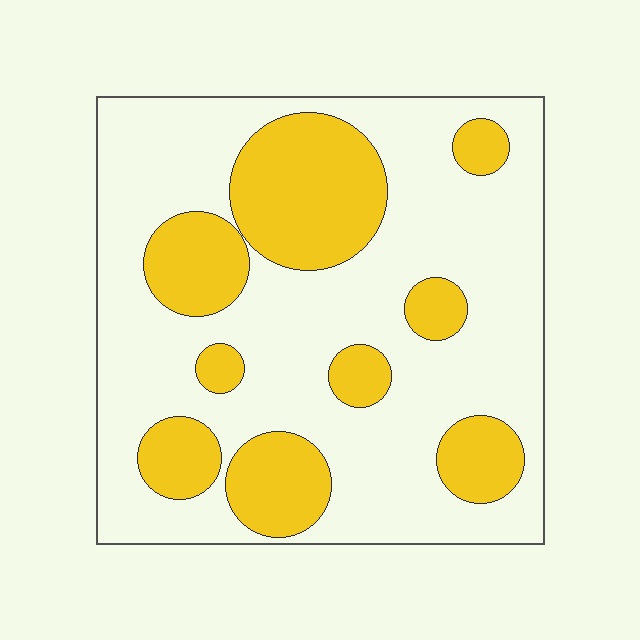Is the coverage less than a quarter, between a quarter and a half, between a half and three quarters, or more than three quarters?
Between a quarter and a half.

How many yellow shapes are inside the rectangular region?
9.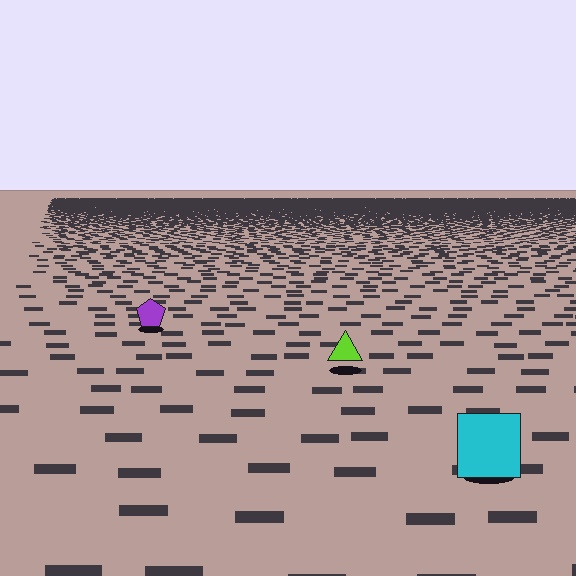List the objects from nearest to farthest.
From nearest to farthest: the cyan square, the lime triangle, the purple pentagon.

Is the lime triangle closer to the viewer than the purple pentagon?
Yes. The lime triangle is closer — you can tell from the texture gradient: the ground texture is coarser near it.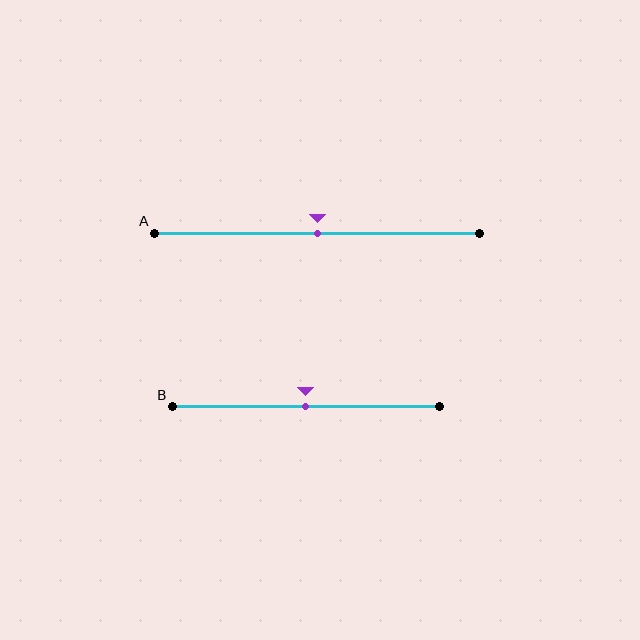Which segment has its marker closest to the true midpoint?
Segment A has its marker closest to the true midpoint.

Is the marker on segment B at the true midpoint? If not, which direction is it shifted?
Yes, the marker on segment B is at the true midpoint.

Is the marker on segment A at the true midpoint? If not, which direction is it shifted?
Yes, the marker on segment A is at the true midpoint.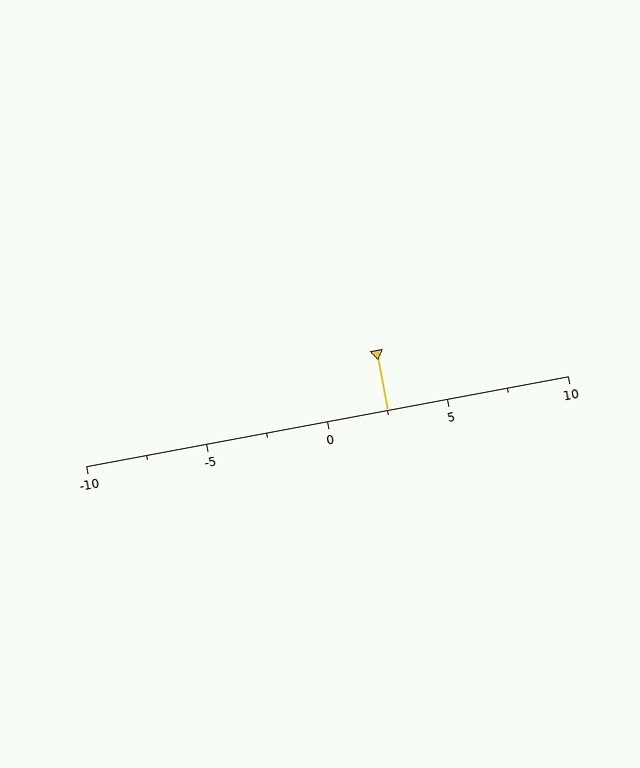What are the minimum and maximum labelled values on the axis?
The axis runs from -10 to 10.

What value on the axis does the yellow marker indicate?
The marker indicates approximately 2.5.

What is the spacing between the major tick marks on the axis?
The major ticks are spaced 5 apart.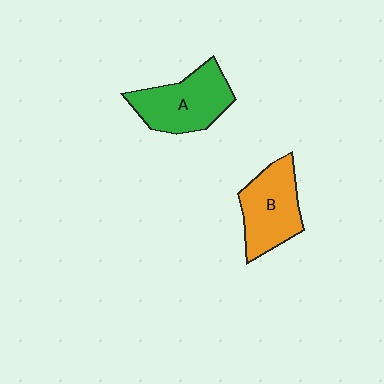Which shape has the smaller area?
Shape B (orange).